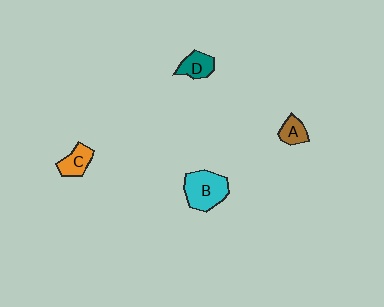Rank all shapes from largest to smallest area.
From largest to smallest: B (cyan), C (orange), D (teal), A (brown).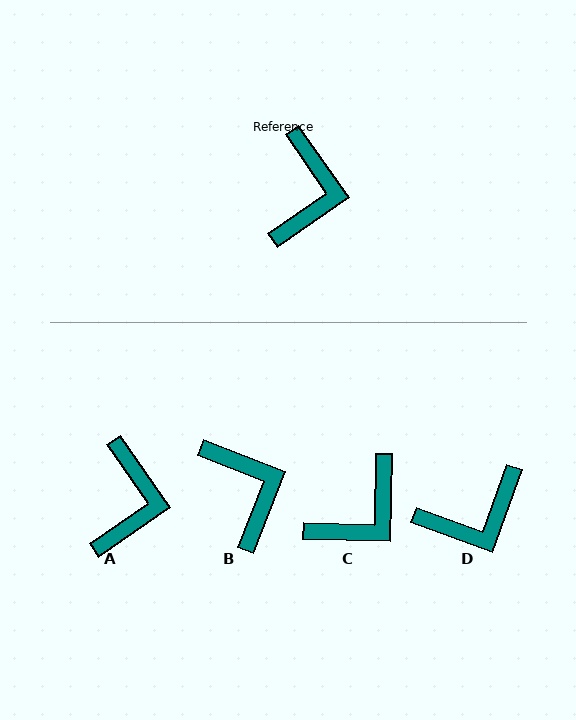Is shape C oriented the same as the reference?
No, it is off by about 36 degrees.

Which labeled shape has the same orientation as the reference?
A.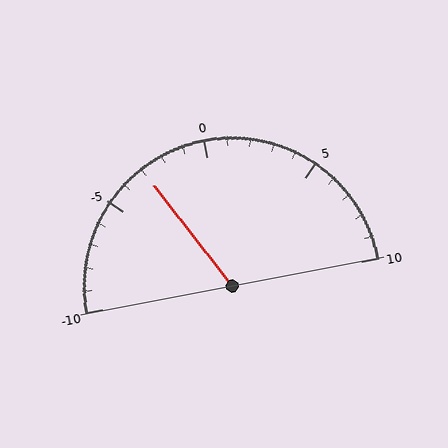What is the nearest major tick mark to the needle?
The nearest major tick mark is -5.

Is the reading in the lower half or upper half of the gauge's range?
The reading is in the lower half of the range (-10 to 10).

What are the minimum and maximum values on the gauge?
The gauge ranges from -10 to 10.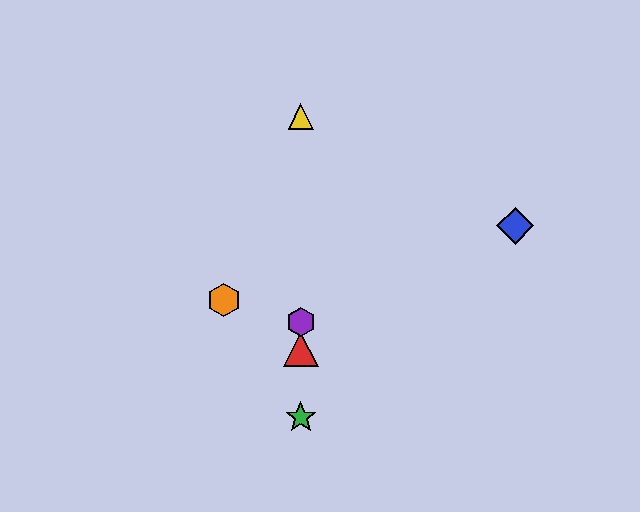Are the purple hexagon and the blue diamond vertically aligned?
No, the purple hexagon is at x≈301 and the blue diamond is at x≈515.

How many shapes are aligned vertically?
4 shapes (the red triangle, the green star, the yellow triangle, the purple hexagon) are aligned vertically.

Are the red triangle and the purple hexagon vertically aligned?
Yes, both are at x≈301.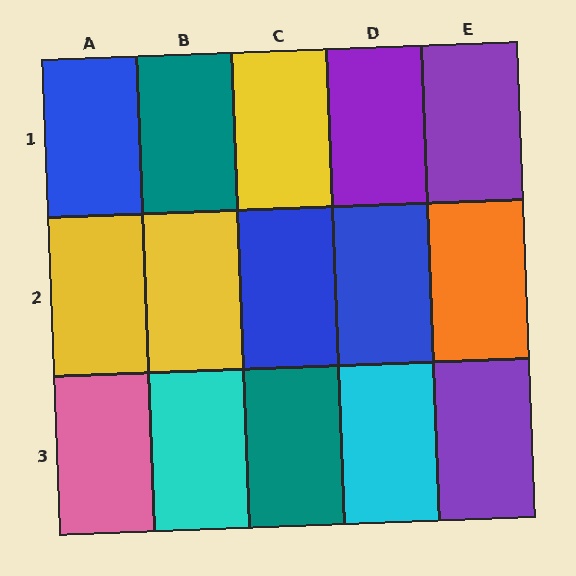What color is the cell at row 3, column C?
Teal.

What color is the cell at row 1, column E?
Purple.